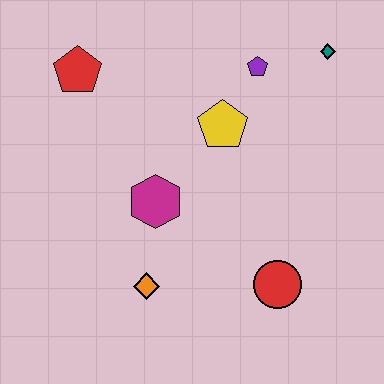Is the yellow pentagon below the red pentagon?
Yes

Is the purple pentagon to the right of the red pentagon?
Yes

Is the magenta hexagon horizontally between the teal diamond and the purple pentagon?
No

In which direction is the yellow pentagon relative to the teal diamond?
The yellow pentagon is to the left of the teal diamond.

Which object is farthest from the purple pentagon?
The orange diamond is farthest from the purple pentagon.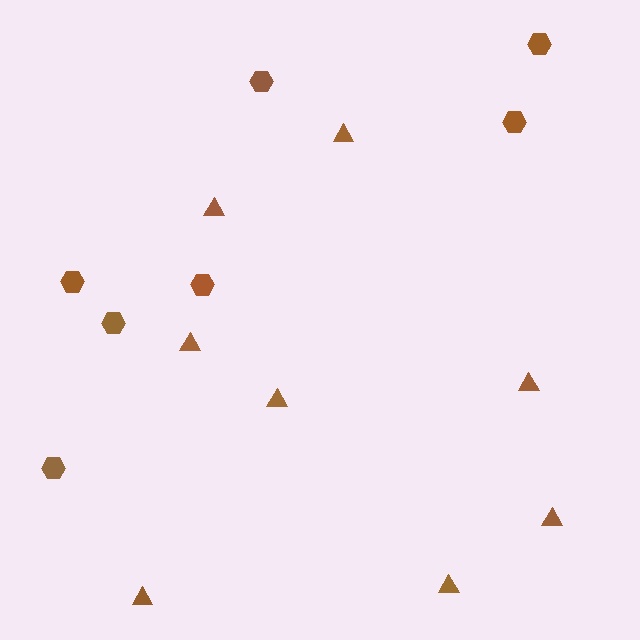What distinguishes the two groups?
There are 2 groups: one group of triangles (8) and one group of hexagons (7).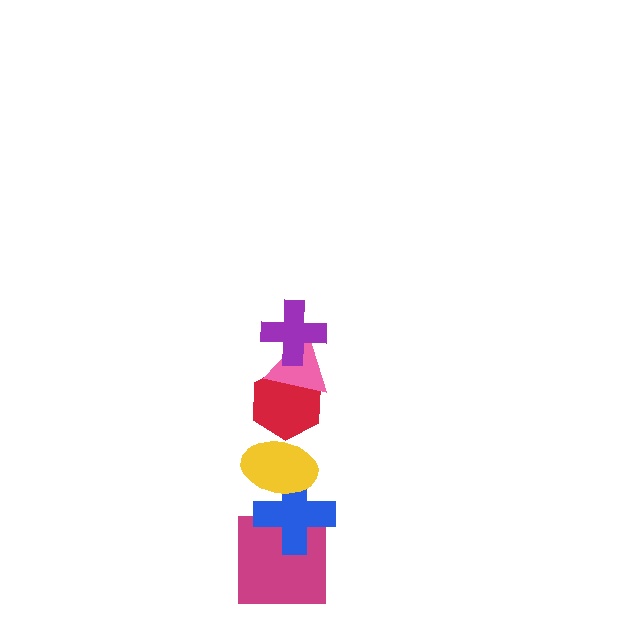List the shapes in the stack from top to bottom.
From top to bottom: the purple cross, the pink triangle, the red hexagon, the yellow ellipse, the blue cross, the magenta square.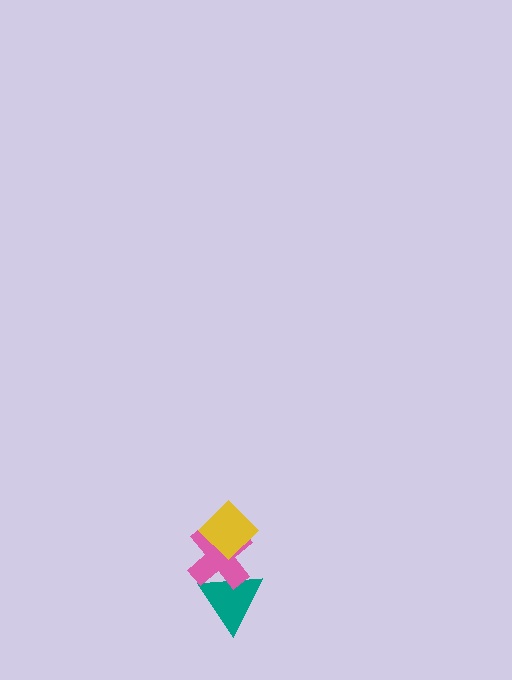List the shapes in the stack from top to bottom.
From top to bottom: the yellow diamond, the pink cross, the teal triangle.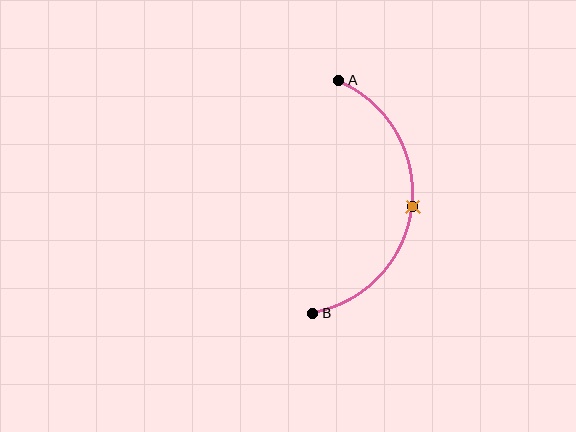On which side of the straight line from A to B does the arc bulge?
The arc bulges to the right of the straight line connecting A and B.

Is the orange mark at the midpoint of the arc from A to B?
Yes. The orange mark lies on the arc at equal arc-length from both A and B — it is the arc midpoint.